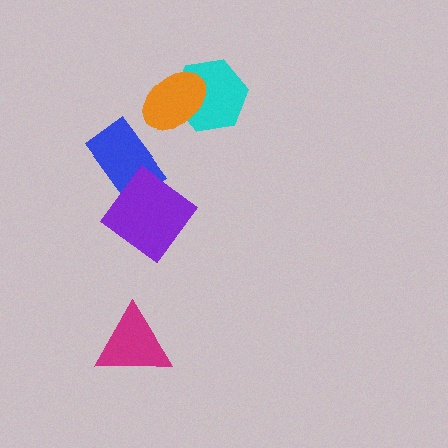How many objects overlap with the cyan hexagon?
1 object overlaps with the cyan hexagon.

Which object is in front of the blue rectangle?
The purple diamond is in front of the blue rectangle.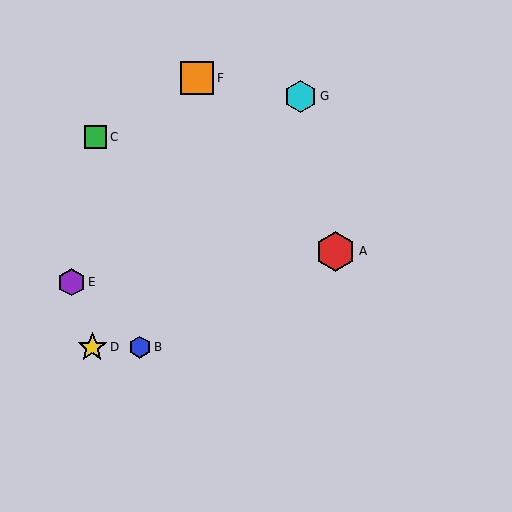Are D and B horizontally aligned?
Yes, both are at y≈347.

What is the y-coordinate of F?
Object F is at y≈78.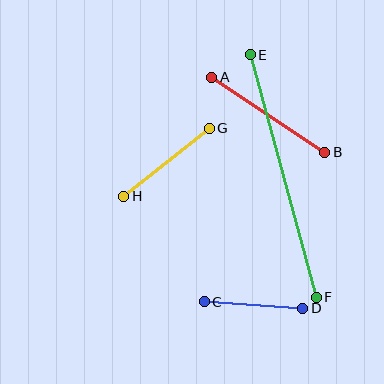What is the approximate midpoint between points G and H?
The midpoint is at approximately (166, 162) pixels.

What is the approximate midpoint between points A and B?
The midpoint is at approximately (268, 115) pixels.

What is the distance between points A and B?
The distance is approximately 136 pixels.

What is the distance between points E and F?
The distance is approximately 251 pixels.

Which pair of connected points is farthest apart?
Points E and F are farthest apart.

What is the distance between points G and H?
The distance is approximately 109 pixels.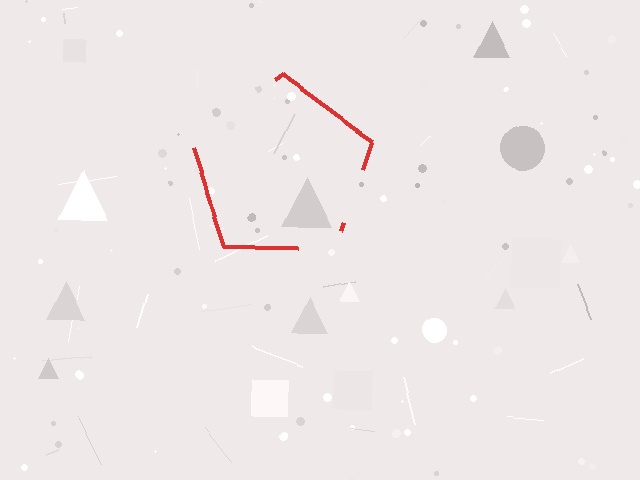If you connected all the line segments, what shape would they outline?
They would outline a pentagon.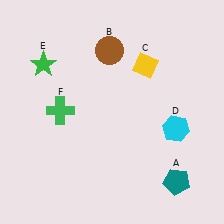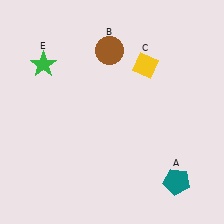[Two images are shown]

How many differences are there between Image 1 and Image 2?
There are 2 differences between the two images.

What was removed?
The cyan hexagon (D), the green cross (F) were removed in Image 2.